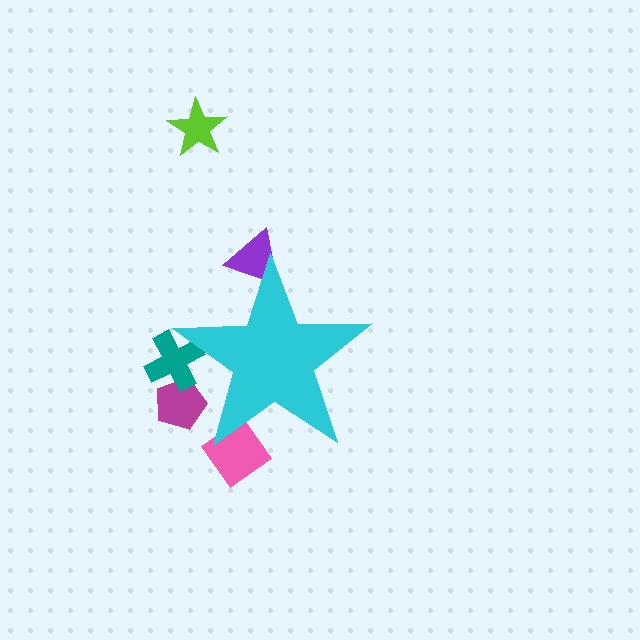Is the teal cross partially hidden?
Yes, the teal cross is partially hidden behind the cyan star.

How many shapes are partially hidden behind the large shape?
4 shapes are partially hidden.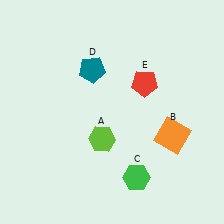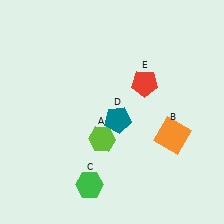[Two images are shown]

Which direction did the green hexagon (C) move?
The green hexagon (C) moved left.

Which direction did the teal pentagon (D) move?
The teal pentagon (D) moved down.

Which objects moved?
The objects that moved are: the green hexagon (C), the teal pentagon (D).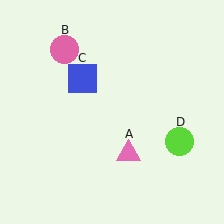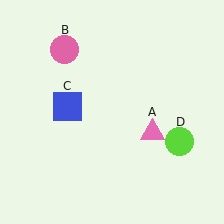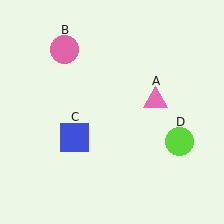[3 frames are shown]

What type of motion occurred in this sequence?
The pink triangle (object A), blue square (object C) rotated counterclockwise around the center of the scene.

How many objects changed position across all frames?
2 objects changed position: pink triangle (object A), blue square (object C).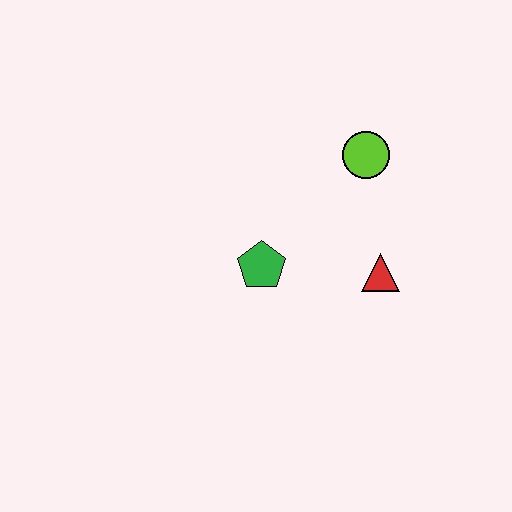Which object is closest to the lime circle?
The red triangle is closest to the lime circle.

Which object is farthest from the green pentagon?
The lime circle is farthest from the green pentagon.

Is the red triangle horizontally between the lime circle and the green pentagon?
No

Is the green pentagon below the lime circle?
Yes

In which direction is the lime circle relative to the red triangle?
The lime circle is above the red triangle.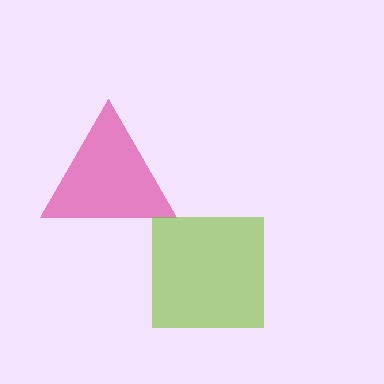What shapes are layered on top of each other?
The layered shapes are: a magenta triangle, a lime square.